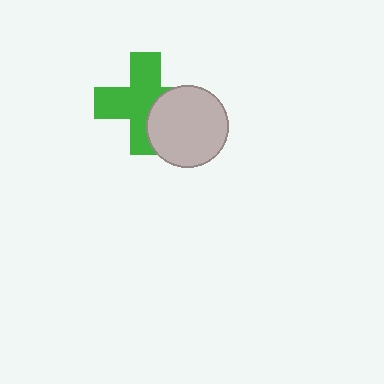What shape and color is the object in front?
The object in front is a light gray circle.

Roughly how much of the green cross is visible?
Most of it is visible (roughly 68%).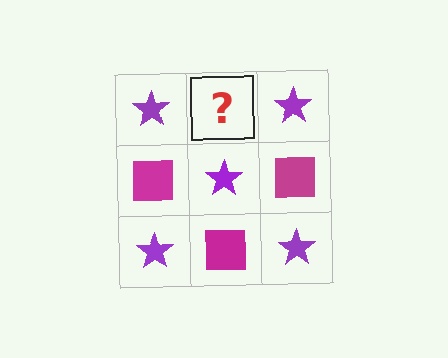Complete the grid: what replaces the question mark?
The question mark should be replaced with a magenta square.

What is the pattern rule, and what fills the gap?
The rule is that it alternates purple star and magenta square in a checkerboard pattern. The gap should be filled with a magenta square.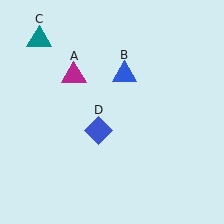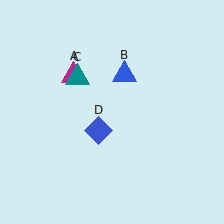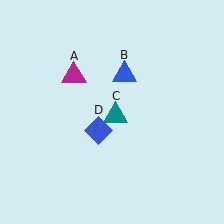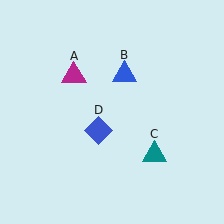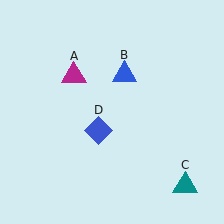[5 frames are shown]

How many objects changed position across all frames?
1 object changed position: teal triangle (object C).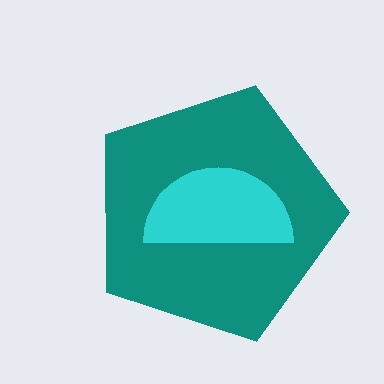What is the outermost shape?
The teal pentagon.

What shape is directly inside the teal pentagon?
The cyan semicircle.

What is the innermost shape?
The cyan semicircle.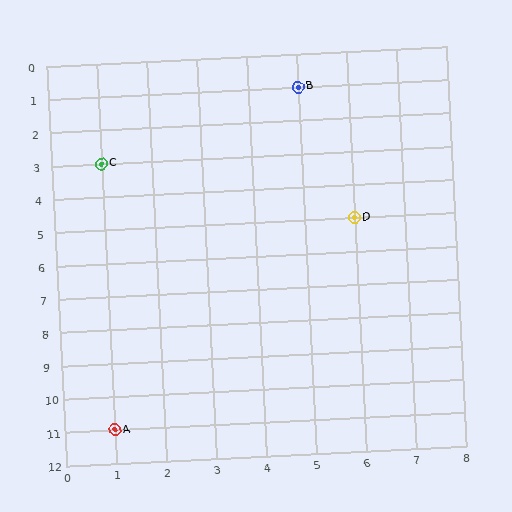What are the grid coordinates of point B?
Point B is at grid coordinates (5, 1).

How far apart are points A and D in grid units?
Points A and D are 5 columns and 6 rows apart (about 7.8 grid units diagonally).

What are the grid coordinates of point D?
Point D is at grid coordinates (6, 5).